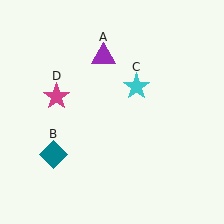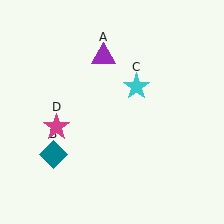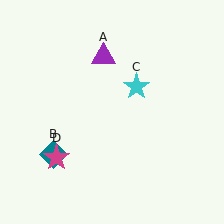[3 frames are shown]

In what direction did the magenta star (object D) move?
The magenta star (object D) moved down.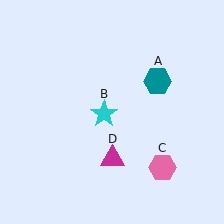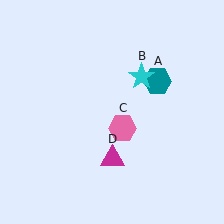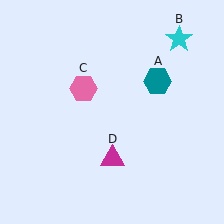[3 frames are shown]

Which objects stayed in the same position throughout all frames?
Teal hexagon (object A) and magenta triangle (object D) remained stationary.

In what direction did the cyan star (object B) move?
The cyan star (object B) moved up and to the right.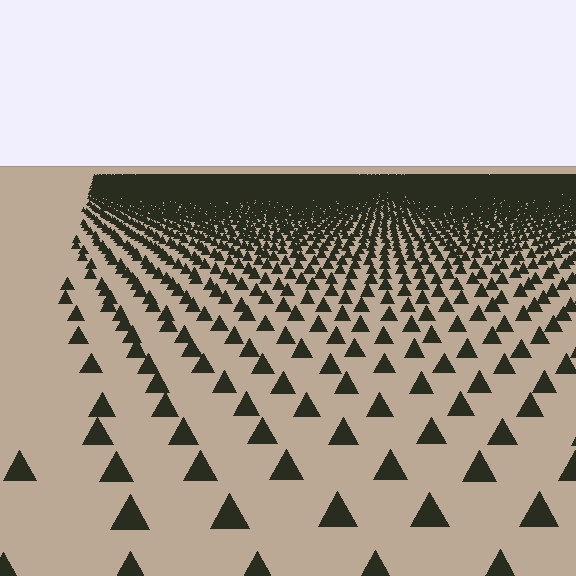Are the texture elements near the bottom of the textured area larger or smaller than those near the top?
Larger. Near the bottom, elements are closer to the viewer and appear at a bigger on-screen size.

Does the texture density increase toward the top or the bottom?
Density increases toward the top.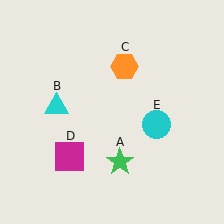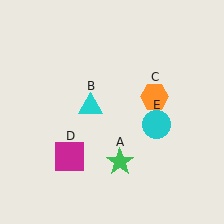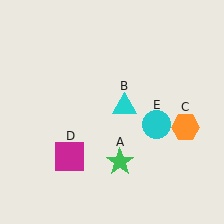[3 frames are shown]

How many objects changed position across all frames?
2 objects changed position: cyan triangle (object B), orange hexagon (object C).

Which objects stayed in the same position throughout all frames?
Green star (object A) and magenta square (object D) and cyan circle (object E) remained stationary.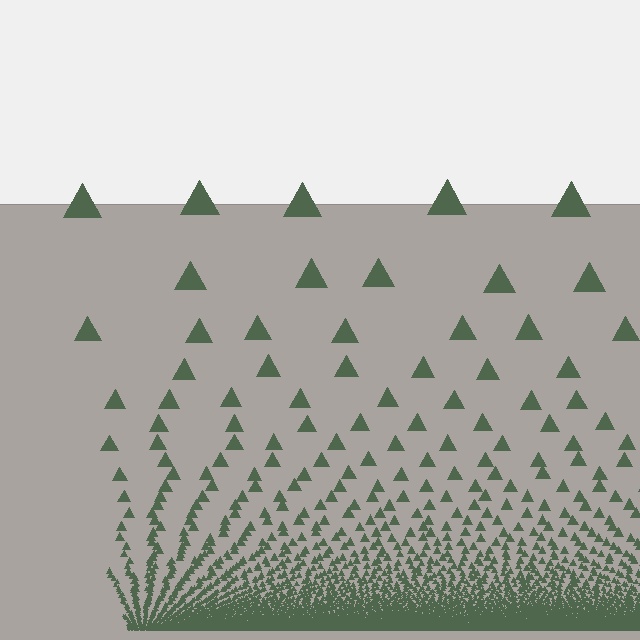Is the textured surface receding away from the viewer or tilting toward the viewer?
The surface appears to tilt toward the viewer. Texture elements get larger and sparser toward the top.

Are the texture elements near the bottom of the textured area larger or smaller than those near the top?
Smaller. The gradient is inverted — elements near the bottom are smaller and denser.